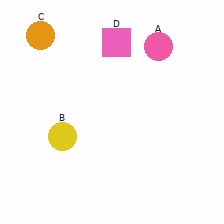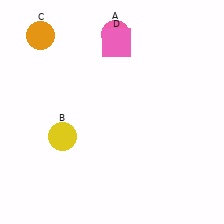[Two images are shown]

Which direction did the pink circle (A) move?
The pink circle (A) moved left.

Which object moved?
The pink circle (A) moved left.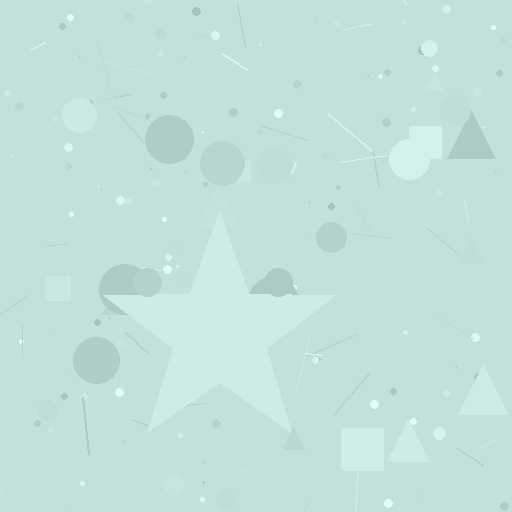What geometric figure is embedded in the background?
A star is embedded in the background.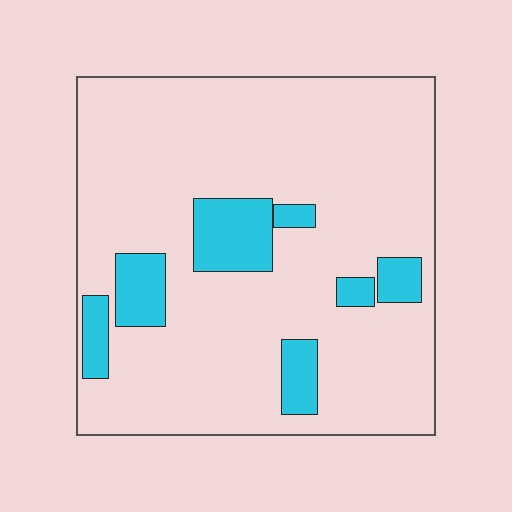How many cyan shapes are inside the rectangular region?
7.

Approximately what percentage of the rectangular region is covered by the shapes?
Approximately 15%.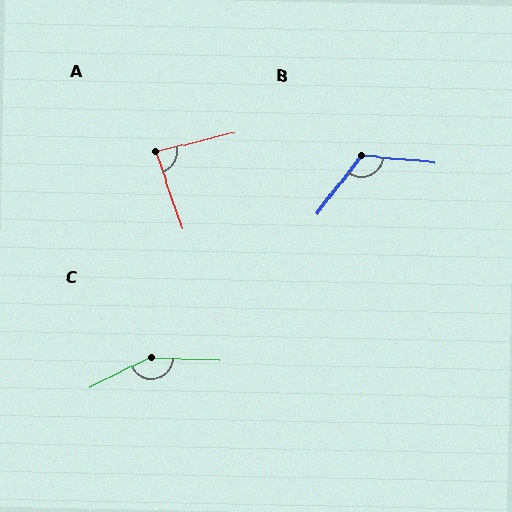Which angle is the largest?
C, at approximately 151 degrees.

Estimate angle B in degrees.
Approximately 122 degrees.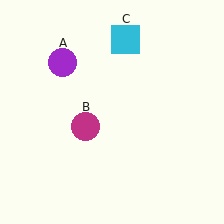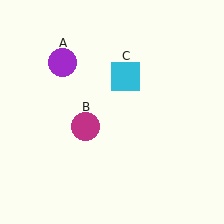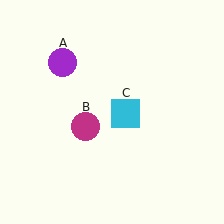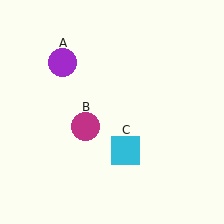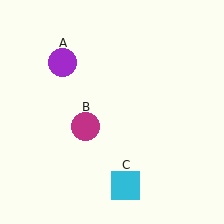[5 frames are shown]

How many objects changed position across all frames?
1 object changed position: cyan square (object C).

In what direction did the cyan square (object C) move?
The cyan square (object C) moved down.